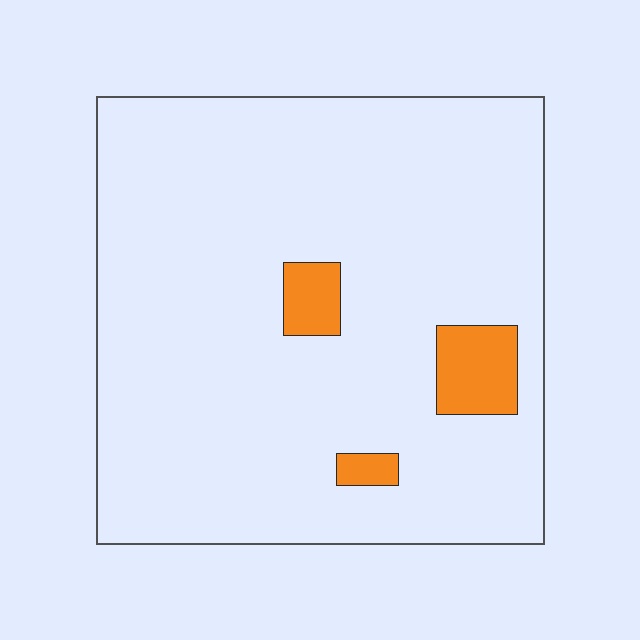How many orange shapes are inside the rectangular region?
3.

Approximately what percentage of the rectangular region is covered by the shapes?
Approximately 5%.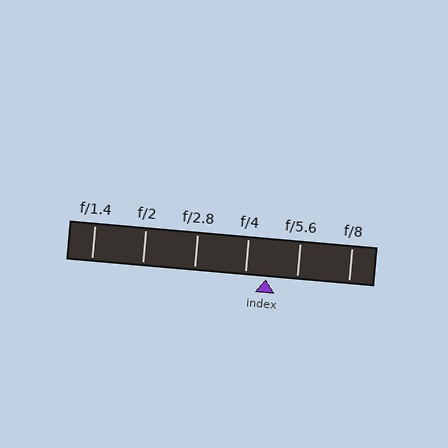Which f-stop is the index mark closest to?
The index mark is closest to f/4.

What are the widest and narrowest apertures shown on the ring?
The widest aperture shown is f/1.4 and the narrowest is f/8.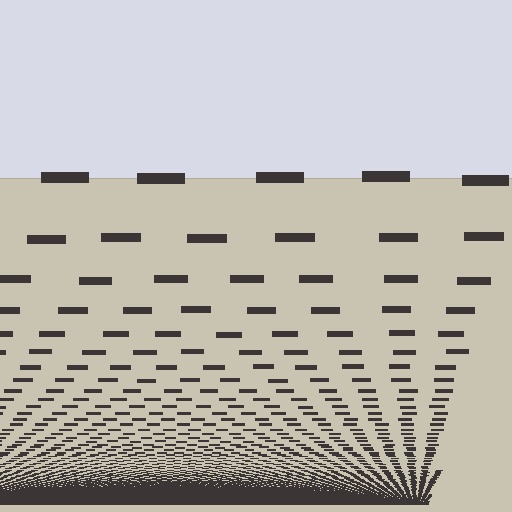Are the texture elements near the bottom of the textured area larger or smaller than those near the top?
Smaller. The gradient is inverted — elements near the bottom are smaller and denser.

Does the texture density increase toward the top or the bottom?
Density increases toward the bottom.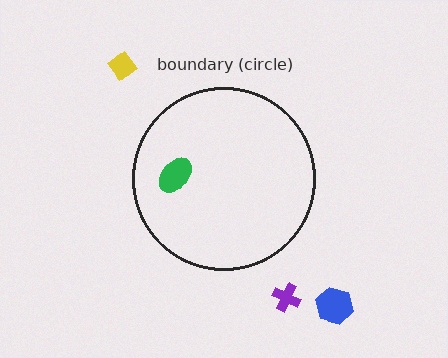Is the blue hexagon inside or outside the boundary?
Outside.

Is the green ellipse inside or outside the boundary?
Inside.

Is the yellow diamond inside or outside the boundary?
Outside.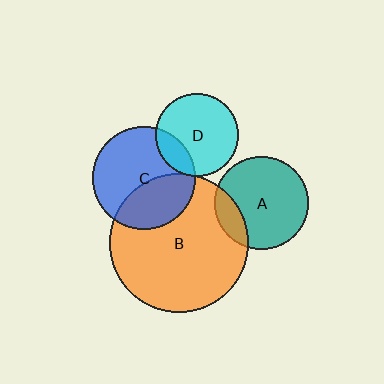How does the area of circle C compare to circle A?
Approximately 1.2 times.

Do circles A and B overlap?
Yes.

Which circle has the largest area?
Circle B (orange).